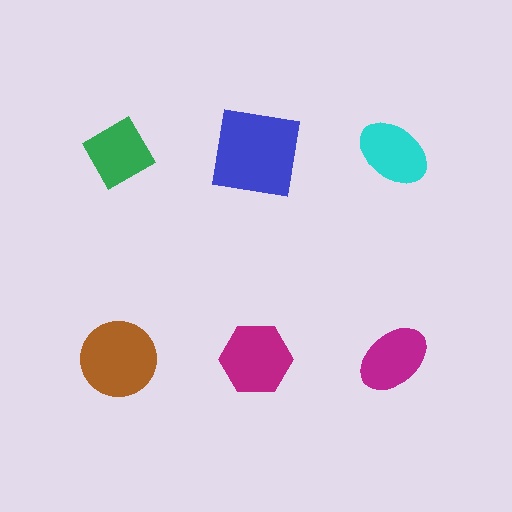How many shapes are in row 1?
3 shapes.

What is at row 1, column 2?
A blue square.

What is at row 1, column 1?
A green diamond.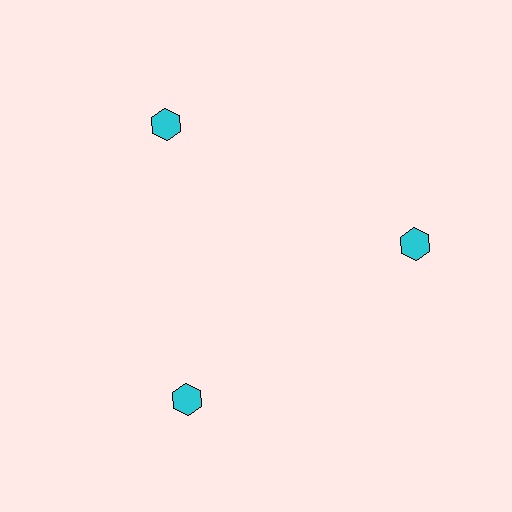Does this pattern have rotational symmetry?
Yes, this pattern has 3-fold rotational symmetry. It looks the same after rotating 120 degrees around the center.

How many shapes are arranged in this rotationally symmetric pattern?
There are 3 shapes, arranged in 3 groups of 1.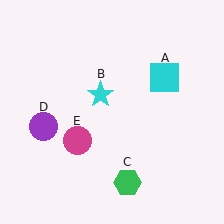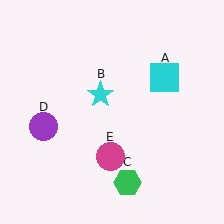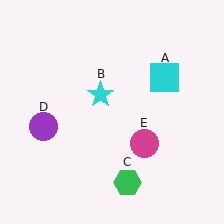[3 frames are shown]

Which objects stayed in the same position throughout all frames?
Cyan square (object A) and cyan star (object B) and green hexagon (object C) and purple circle (object D) remained stationary.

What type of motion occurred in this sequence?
The magenta circle (object E) rotated counterclockwise around the center of the scene.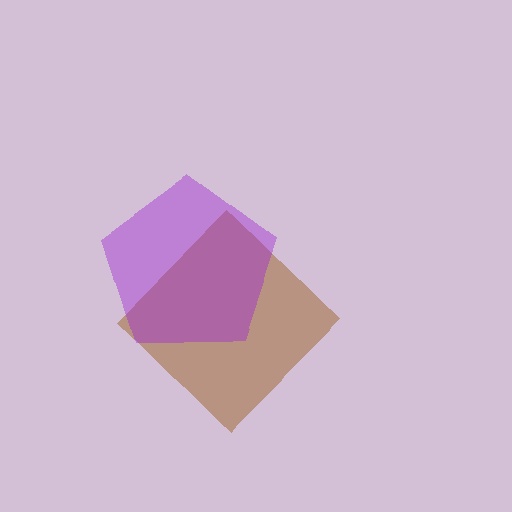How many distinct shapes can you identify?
There are 2 distinct shapes: a brown diamond, a purple pentagon.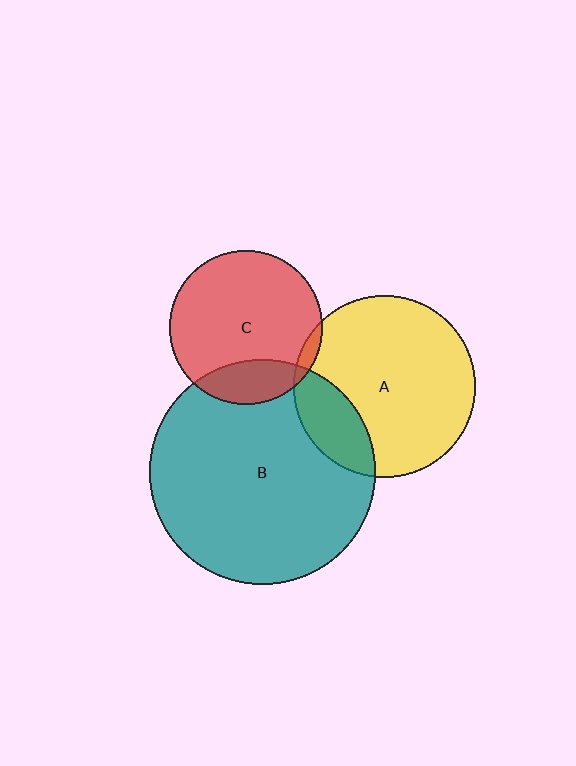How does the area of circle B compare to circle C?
Approximately 2.2 times.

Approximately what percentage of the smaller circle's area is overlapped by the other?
Approximately 20%.